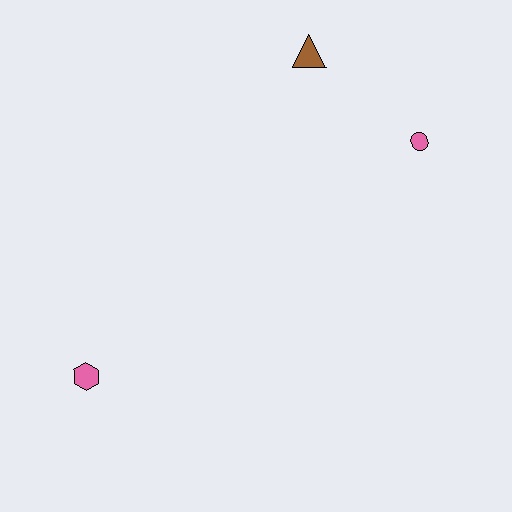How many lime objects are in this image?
There are no lime objects.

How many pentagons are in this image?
There are no pentagons.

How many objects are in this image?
There are 3 objects.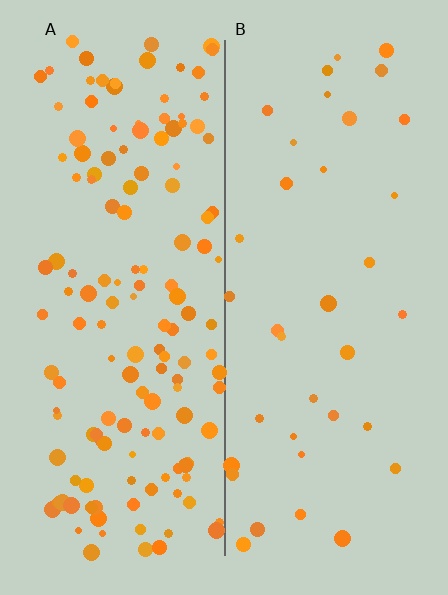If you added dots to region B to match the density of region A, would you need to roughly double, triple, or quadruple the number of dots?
Approximately quadruple.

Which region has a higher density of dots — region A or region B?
A (the left).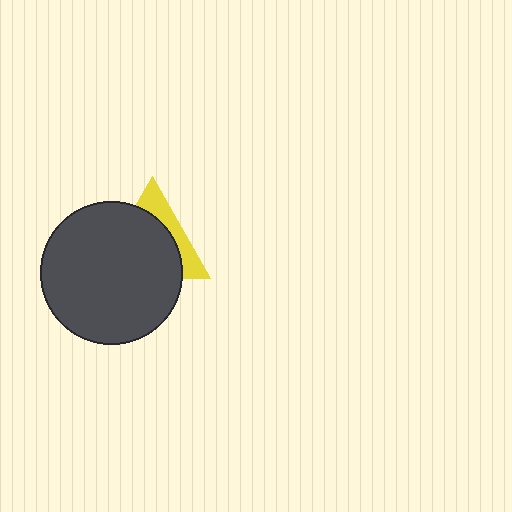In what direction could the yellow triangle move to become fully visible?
The yellow triangle could move toward the upper-right. That would shift it out from behind the dark gray circle entirely.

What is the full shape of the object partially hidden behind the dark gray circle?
The partially hidden object is a yellow triangle.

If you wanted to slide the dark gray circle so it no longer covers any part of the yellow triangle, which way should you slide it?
Slide it toward the lower-left — that is the most direct way to separate the two shapes.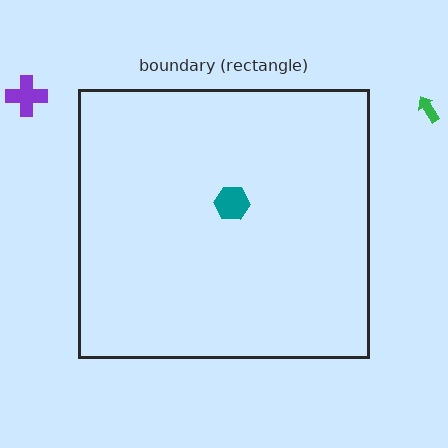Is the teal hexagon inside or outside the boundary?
Inside.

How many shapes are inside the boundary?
1 inside, 2 outside.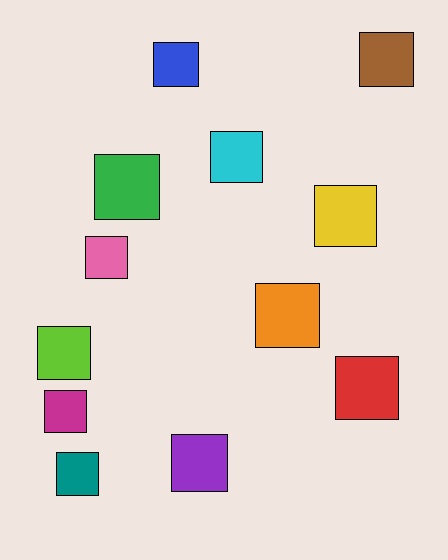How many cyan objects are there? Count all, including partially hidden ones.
There is 1 cyan object.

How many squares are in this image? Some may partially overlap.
There are 12 squares.